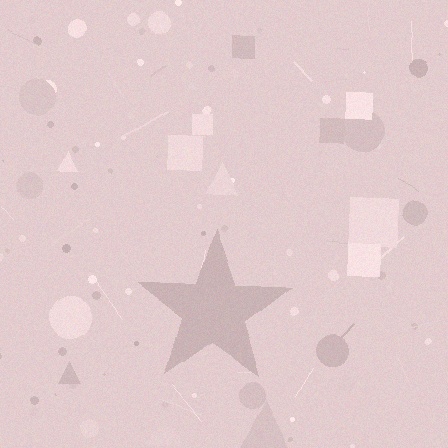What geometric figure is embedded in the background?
A star is embedded in the background.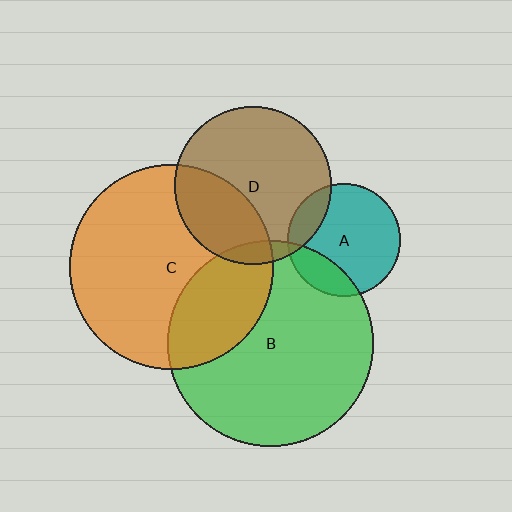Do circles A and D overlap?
Yes.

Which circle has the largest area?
Circle B (green).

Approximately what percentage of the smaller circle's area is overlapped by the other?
Approximately 15%.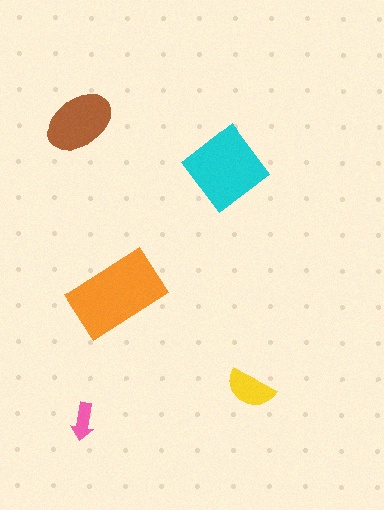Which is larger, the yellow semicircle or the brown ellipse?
The brown ellipse.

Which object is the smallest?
The pink arrow.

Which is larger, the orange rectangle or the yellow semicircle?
The orange rectangle.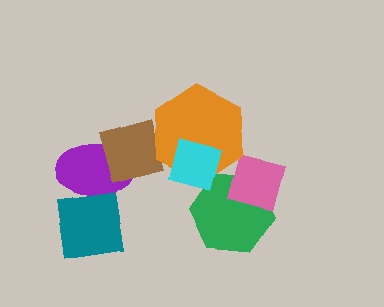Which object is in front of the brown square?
The orange hexagon is in front of the brown square.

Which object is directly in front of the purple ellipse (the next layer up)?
The brown square is directly in front of the purple ellipse.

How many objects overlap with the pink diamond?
1 object overlaps with the pink diamond.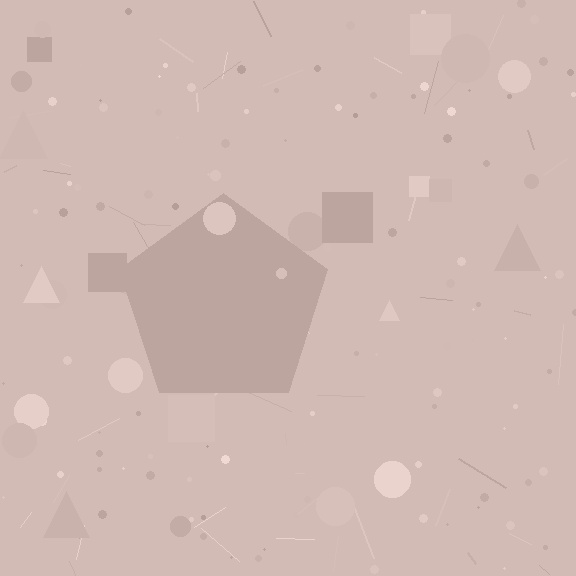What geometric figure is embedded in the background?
A pentagon is embedded in the background.